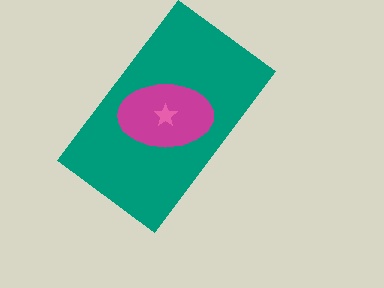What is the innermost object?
The pink star.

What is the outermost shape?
The teal rectangle.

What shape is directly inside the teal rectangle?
The magenta ellipse.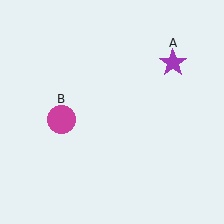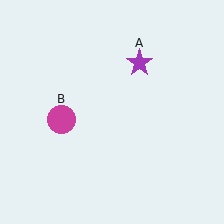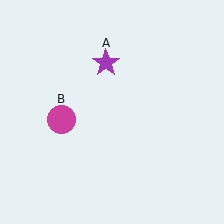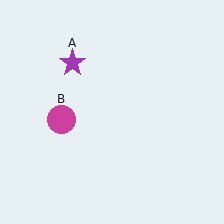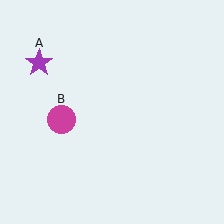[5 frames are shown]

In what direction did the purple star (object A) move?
The purple star (object A) moved left.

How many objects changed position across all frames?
1 object changed position: purple star (object A).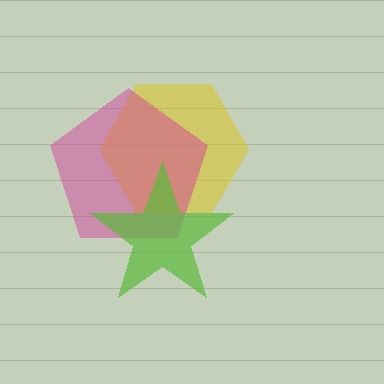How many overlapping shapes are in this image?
There are 3 overlapping shapes in the image.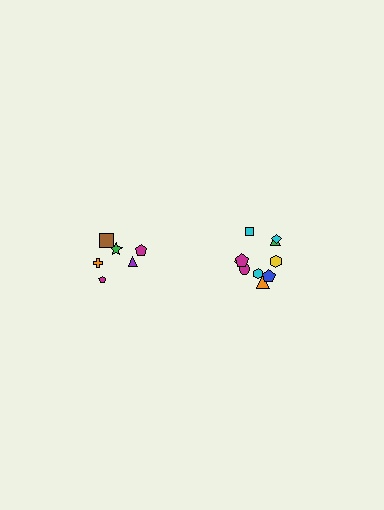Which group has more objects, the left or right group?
The right group.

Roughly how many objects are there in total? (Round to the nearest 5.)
Roughly 15 objects in total.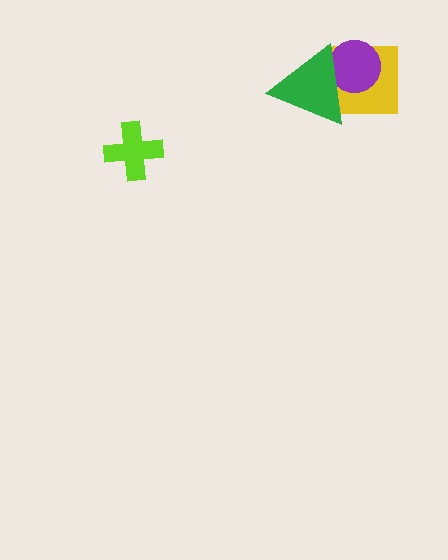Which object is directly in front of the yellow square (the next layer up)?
The purple circle is directly in front of the yellow square.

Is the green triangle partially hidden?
No, no other shape covers it.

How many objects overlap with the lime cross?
0 objects overlap with the lime cross.